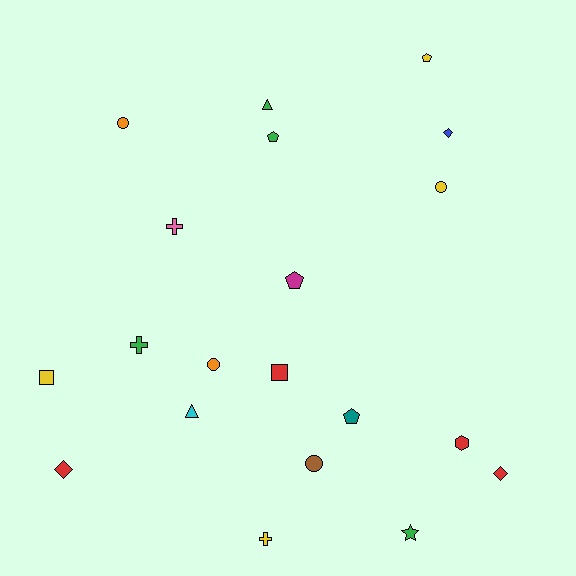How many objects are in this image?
There are 20 objects.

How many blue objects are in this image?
There is 1 blue object.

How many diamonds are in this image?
There are 3 diamonds.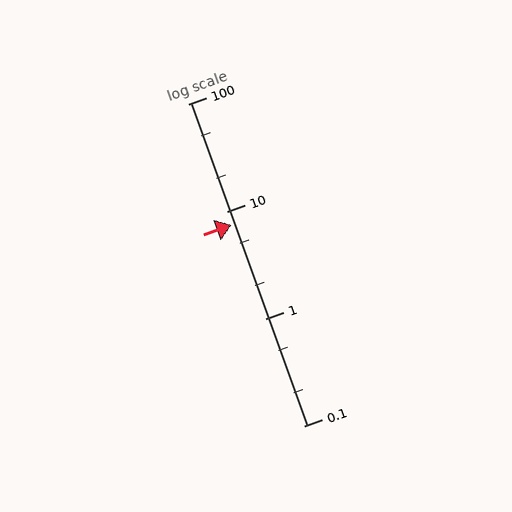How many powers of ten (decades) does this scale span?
The scale spans 3 decades, from 0.1 to 100.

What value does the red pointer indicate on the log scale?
The pointer indicates approximately 7.5.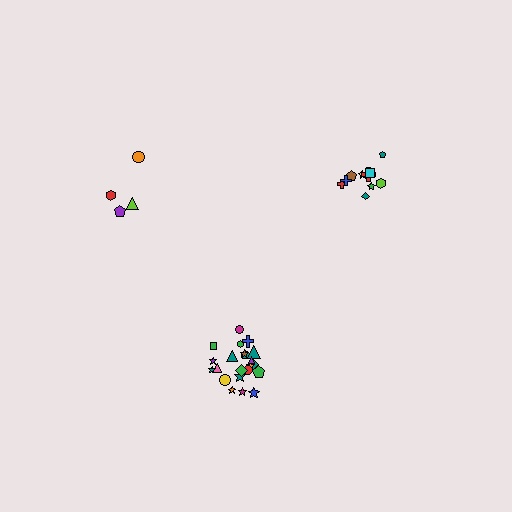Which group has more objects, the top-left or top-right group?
The top-right group.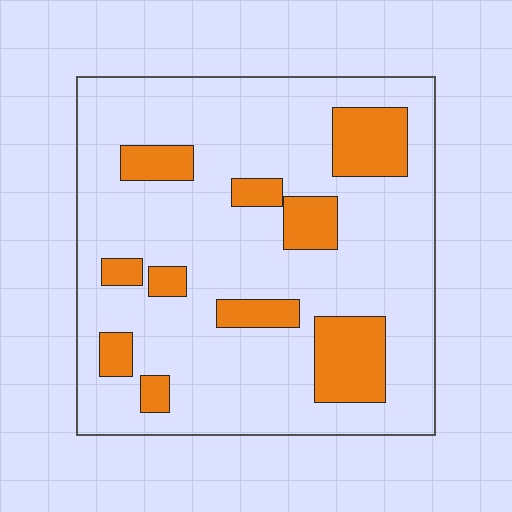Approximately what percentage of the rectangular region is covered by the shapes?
Approximately 20%.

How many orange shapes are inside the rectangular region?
10.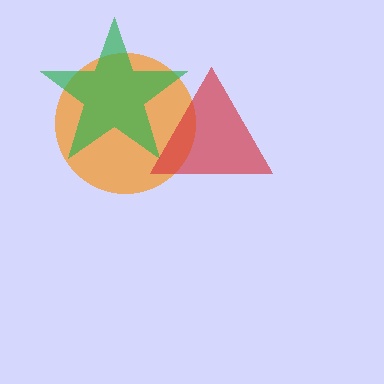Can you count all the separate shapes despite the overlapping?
Yes, there are 3 separate shapes.